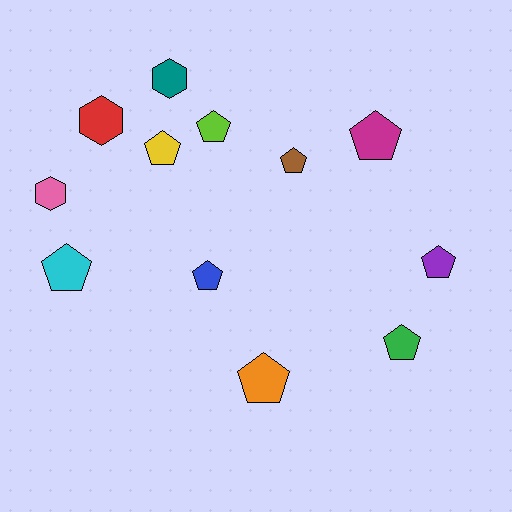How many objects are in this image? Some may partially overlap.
There are 12 objects.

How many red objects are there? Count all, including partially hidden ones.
There is 1 red object.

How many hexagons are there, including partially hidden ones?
There are 3 hexagons.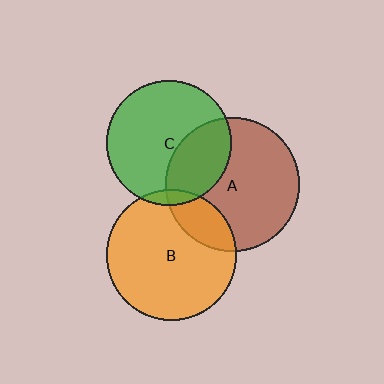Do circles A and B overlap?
Yes.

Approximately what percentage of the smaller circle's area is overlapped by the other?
Approximately 20%.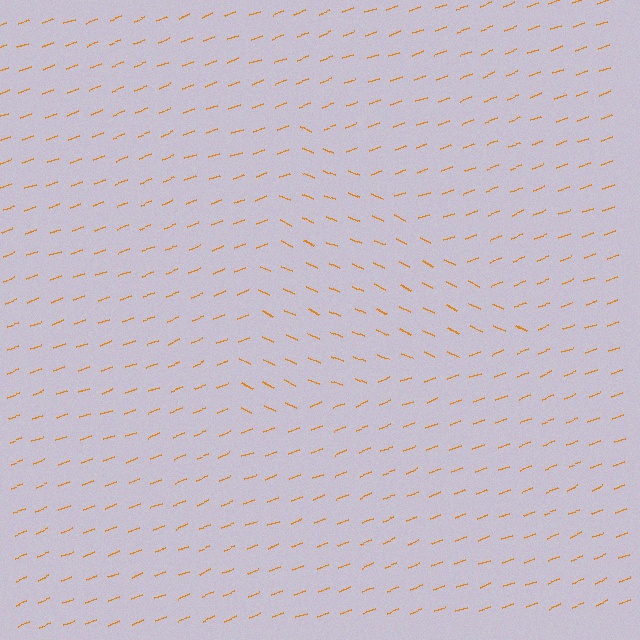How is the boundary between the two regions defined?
The boundary is defined purely by a change in line orientation (approximately 45 degrees difference). All lines are the same color and thickness.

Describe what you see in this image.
The image is filled with small orange line segments. A triangle region in the image has lines oriented differently from the surrounding lines, creating a visible texture boundary.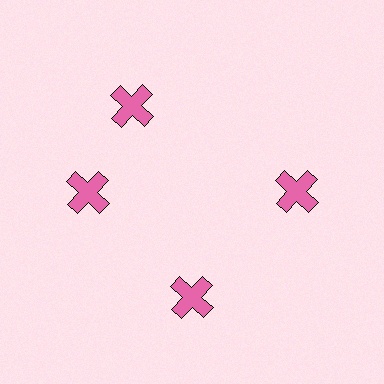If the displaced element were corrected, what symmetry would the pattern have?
It would have 4-fold rotational symmetry — the pattern would map onto itself every 90 degrees.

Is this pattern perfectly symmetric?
No. The 4 pink crosses are arranged in a ring, but one element near the 12 o'clock position is rotated out of alignment along the ring, breaking the 4-fold rotational symmetry.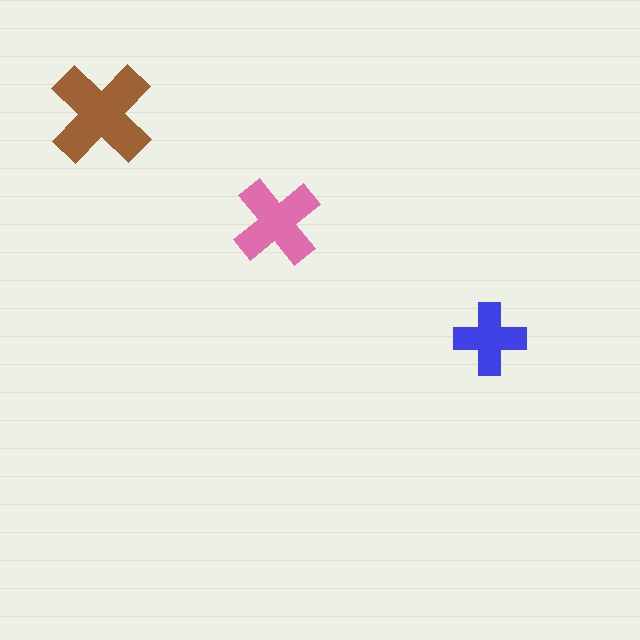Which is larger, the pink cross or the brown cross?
The brown one.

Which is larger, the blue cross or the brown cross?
The brown one.